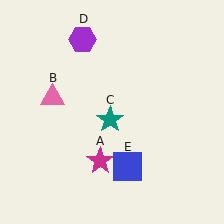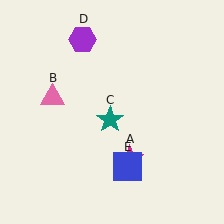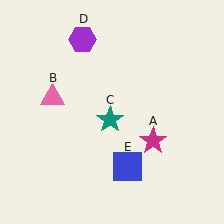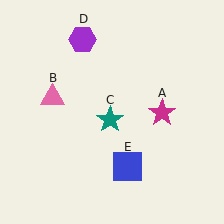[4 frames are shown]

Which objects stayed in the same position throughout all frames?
Pink triangle (object B) and teal star (object C) and purple hexagon (object D) and blue square (object E) remained stationary.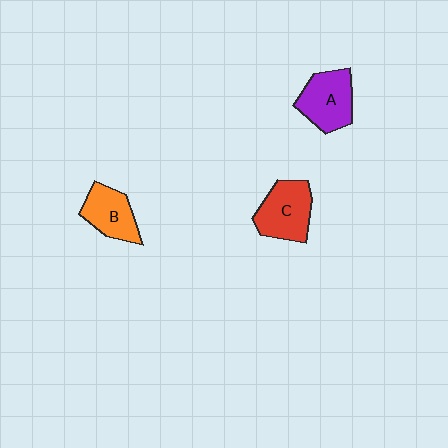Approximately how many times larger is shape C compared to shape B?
Approximately 1.2 times.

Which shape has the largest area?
Shape C (red).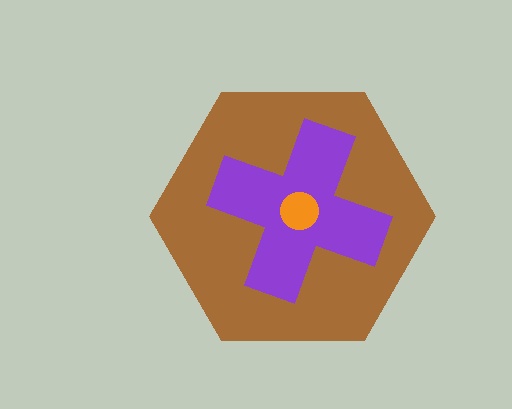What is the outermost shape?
The brown hexagon.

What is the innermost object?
The orange circle.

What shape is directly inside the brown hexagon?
The purple cross.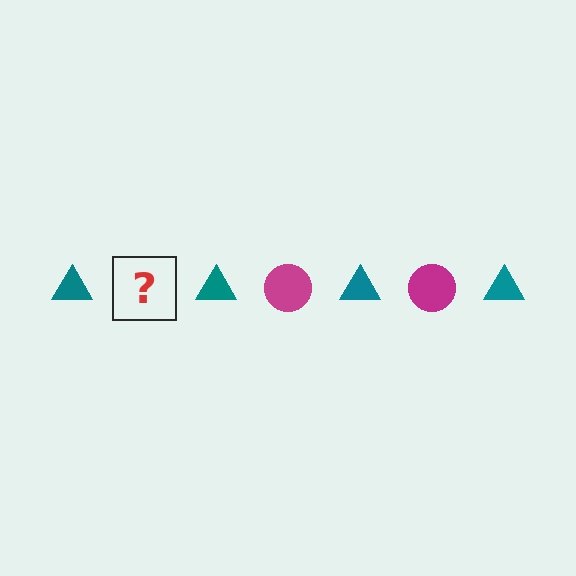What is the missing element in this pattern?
The missing element is a magenta circle.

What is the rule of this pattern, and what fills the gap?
The rule is that the pattern alternates between teal triangle and magenta circle. The gap should be filled with a magenta circle.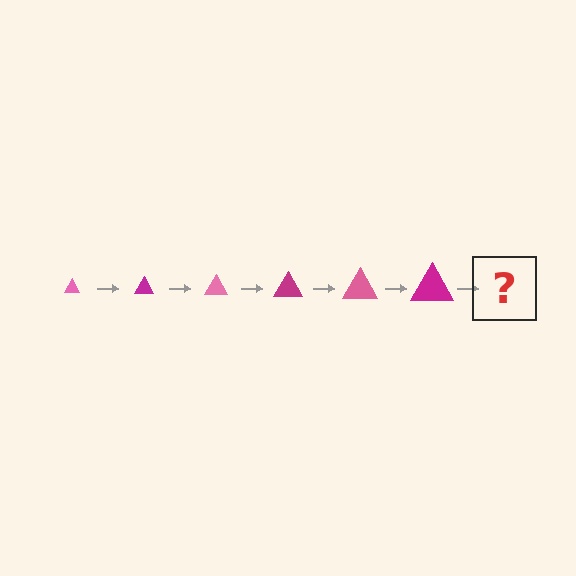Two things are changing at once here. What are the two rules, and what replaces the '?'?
The two rules are that the triangle grows larger each step and the color cycles through pink and magenta. The '?' should be a pink triangle, larger than the previous one.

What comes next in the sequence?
The next element should be a pink triangle, larger than the previous one.